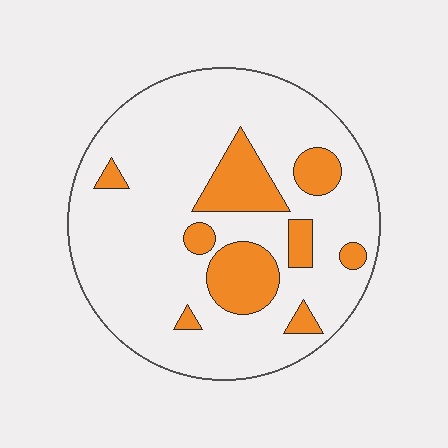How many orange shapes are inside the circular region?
9.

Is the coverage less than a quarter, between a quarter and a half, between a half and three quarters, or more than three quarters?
Less than a quarter.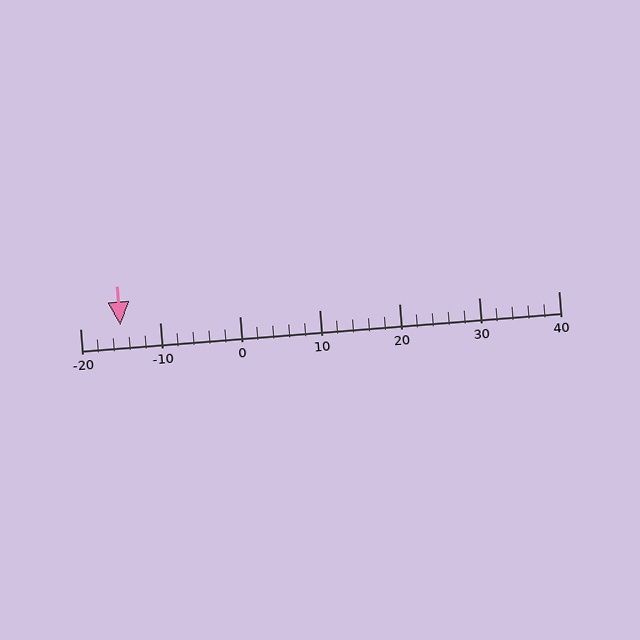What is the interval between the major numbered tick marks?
The major tick marks are spaced 10 units apart.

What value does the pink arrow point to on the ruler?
The pink arrow points to approximately -15.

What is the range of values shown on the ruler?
The ruler shows values from -20 to 40.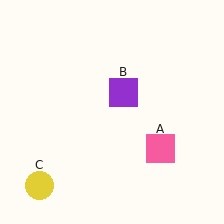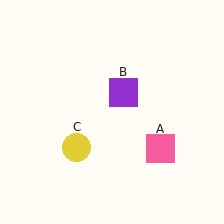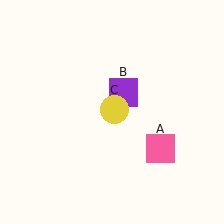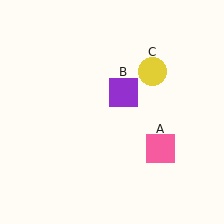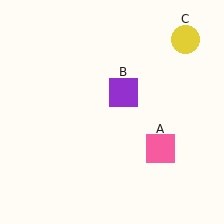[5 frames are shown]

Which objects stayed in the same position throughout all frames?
Pink square (object A) and purple square (object B) remained stationary.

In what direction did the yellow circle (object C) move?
The yellow circle (object C) moved up and to the right.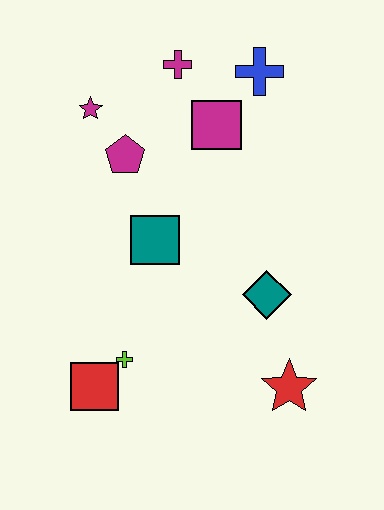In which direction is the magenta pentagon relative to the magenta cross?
The magenta pentagon is below the magenta cross.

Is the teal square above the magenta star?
No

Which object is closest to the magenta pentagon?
The magenta star is closest to the magenta pentagon.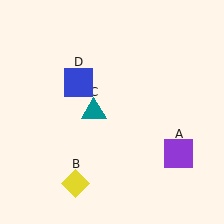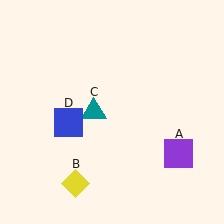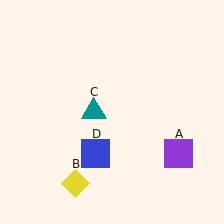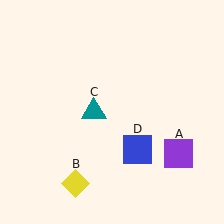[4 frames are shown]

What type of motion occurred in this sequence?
The blue square (object D) rotated counterclockwise around the center of the scene.